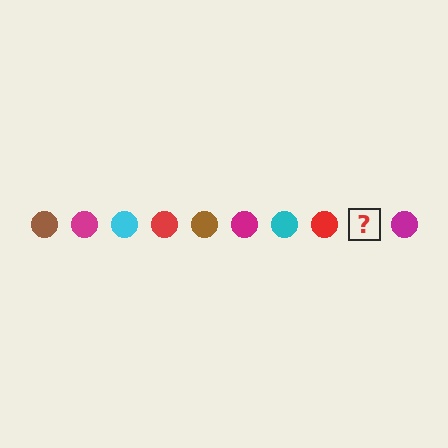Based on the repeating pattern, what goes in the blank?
The blank should be a brown circle.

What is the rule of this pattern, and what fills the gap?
The rule is that the pattern cycles through brown, magenta, cyan, red circles. The gap should be filled with a brown circle.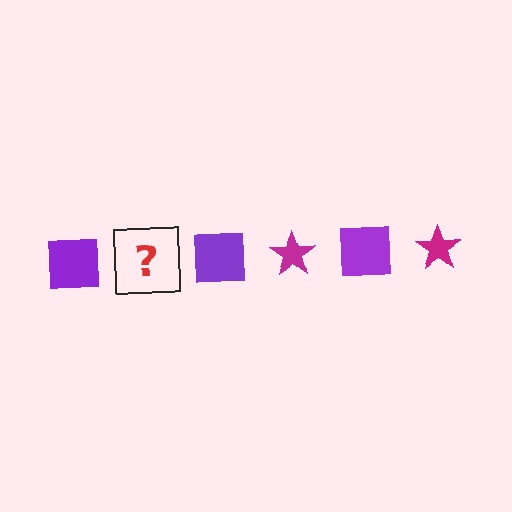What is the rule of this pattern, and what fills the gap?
The rule is that the pattern alternates between purple square and magenta star. The gap should be filled with a magenta star.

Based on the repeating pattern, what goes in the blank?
The blank should be a magenta star.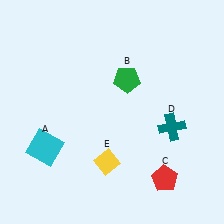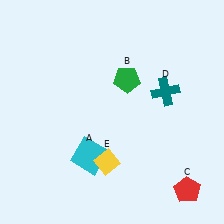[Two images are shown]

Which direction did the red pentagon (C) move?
The red pentagon (C) moved right.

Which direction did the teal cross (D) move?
The teal cross (D) moved up.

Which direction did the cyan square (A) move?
The cyan square (A) moved right.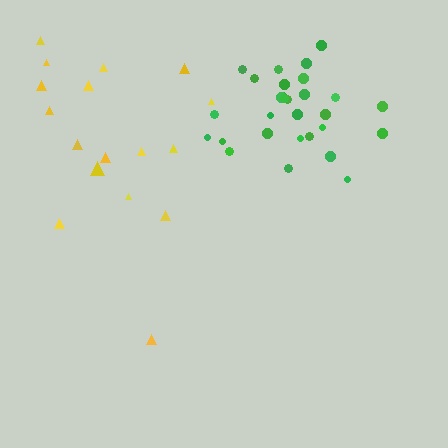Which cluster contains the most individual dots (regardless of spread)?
Green (29).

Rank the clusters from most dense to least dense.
green, yellow.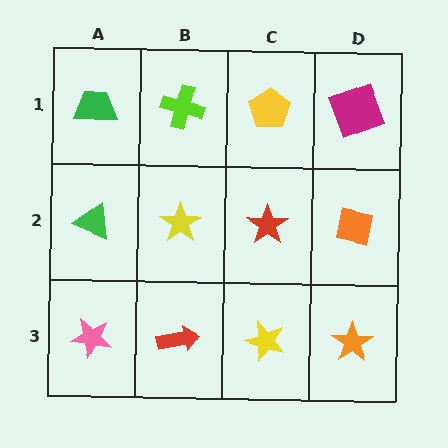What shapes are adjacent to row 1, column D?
An orange square (row 2, column D), a yellow pentagon (row 1, column C).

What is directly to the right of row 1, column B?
A yellow pentagon.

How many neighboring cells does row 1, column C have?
3.